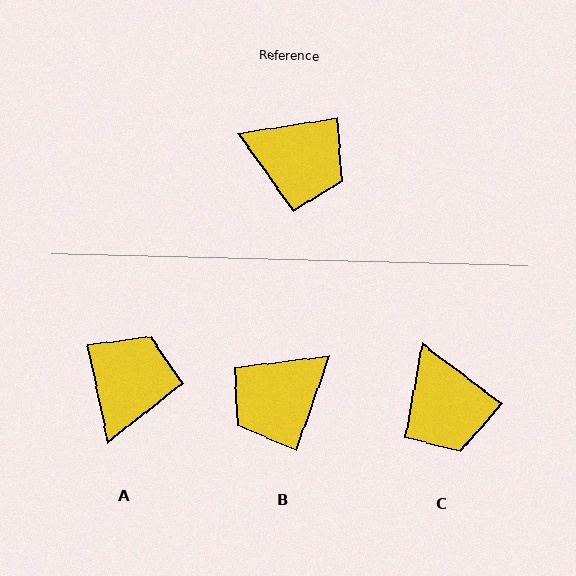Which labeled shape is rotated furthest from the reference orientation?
B, about 118 degrees away.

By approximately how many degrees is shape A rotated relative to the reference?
Approximately 93 degrees counter-clockwise.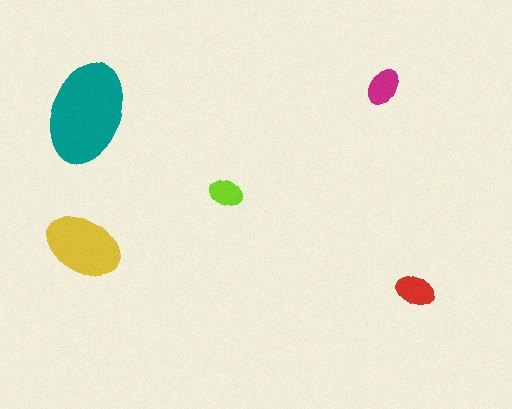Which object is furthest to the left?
The yellow ellipse is leftmost.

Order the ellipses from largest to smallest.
the teal one, the yellow one, the red one, the magenta one, the lime one.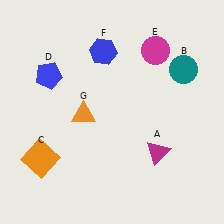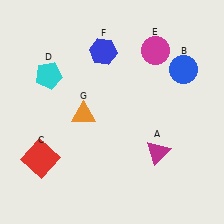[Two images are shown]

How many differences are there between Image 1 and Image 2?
There are 3 differences between the two images.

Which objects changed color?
B changed from teal to blue. C changed from orange to red. D changed from blue to cyan.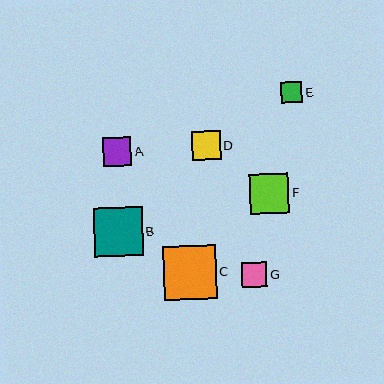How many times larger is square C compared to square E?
Square C is approximately 2.5 times the size of square E.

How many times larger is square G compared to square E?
Square G is approximately 1.2 times the size of square E.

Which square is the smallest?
Square E is the smallest with a size of approximately 22 pixels.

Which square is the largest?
Square C is the largest with a size of approximately 53 pixels.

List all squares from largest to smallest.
From largest to smallest: C, B, F, D, A, G, E.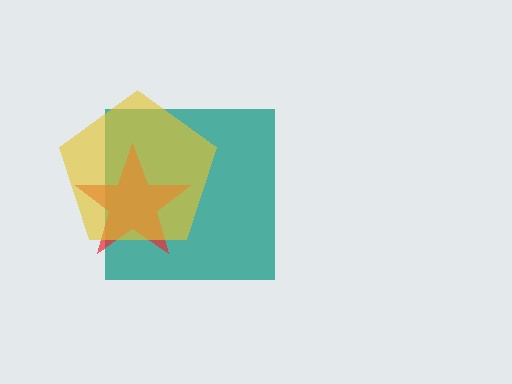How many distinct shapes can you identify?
There are 3 distinct shapes: a teal square, a red star, a yellow pentagon.